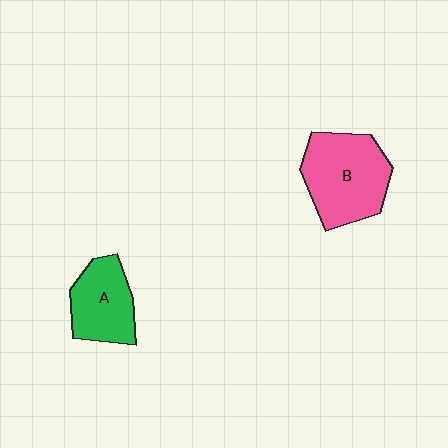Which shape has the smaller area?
Shape A (green).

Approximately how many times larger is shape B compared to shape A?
Approximately 1.5 times.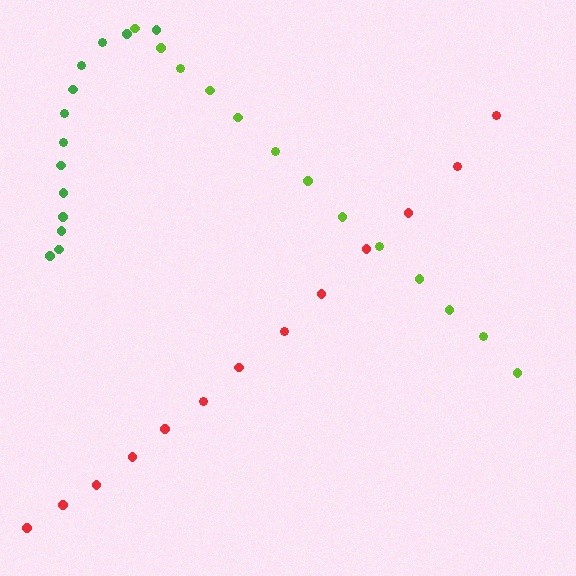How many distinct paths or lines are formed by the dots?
There are 3 distinct paths.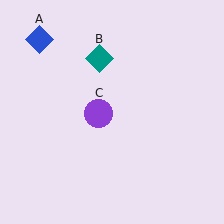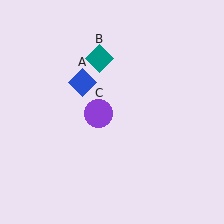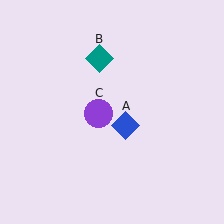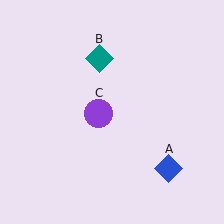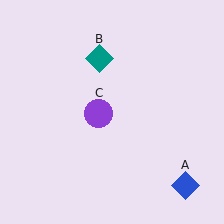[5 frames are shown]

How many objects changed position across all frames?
1 object changed position: blue diamond (object A).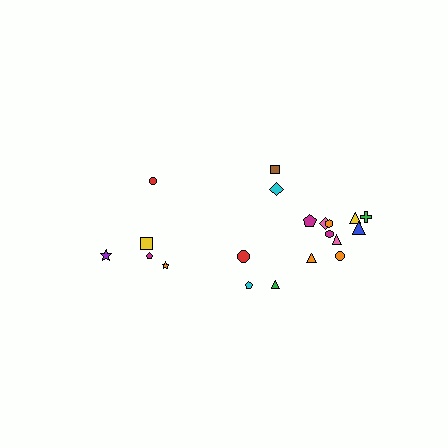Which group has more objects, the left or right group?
The right group.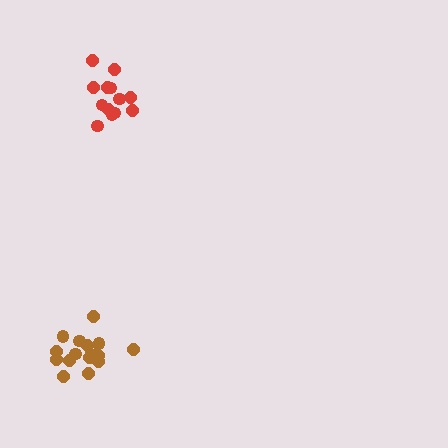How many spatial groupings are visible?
There are 2 spatial groupings.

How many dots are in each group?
Group 1: 17 dots, Group 2: 13 dots (30 total).